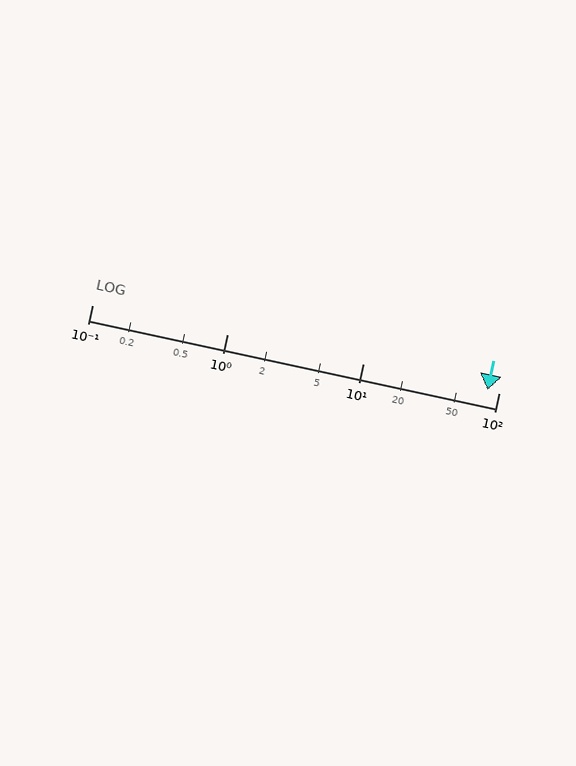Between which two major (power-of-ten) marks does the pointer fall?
The pointer is between 10 and 100.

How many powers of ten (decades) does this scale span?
The scale spans 3 decades, from 0.1 to 100.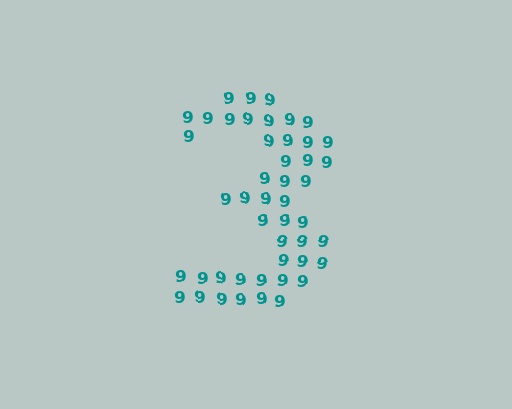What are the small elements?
The small elements are digit 9's.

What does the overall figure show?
The overall figure shows the digit 3.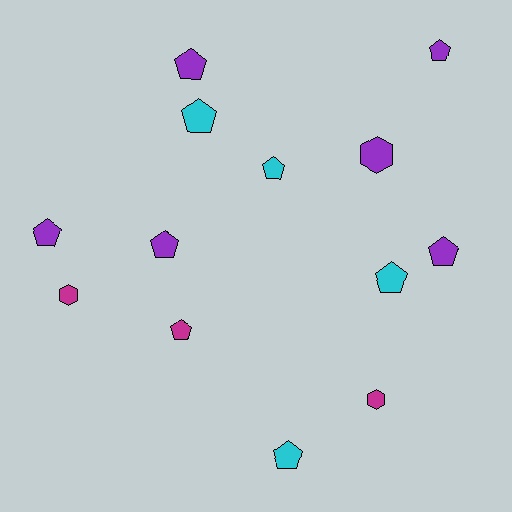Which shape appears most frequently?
Pentagon, with 10 objects.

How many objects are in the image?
There are 13 objects.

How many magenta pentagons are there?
There is 1 magenta pentagon.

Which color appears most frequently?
Purple, with 6 objects.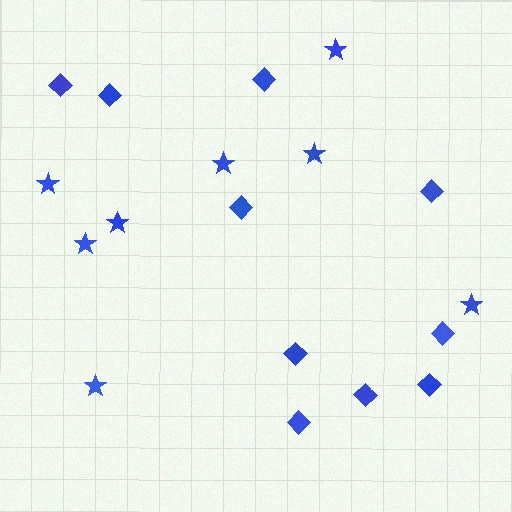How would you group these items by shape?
There are 2 groups: one group of diamonds (10) and one group of stars (8).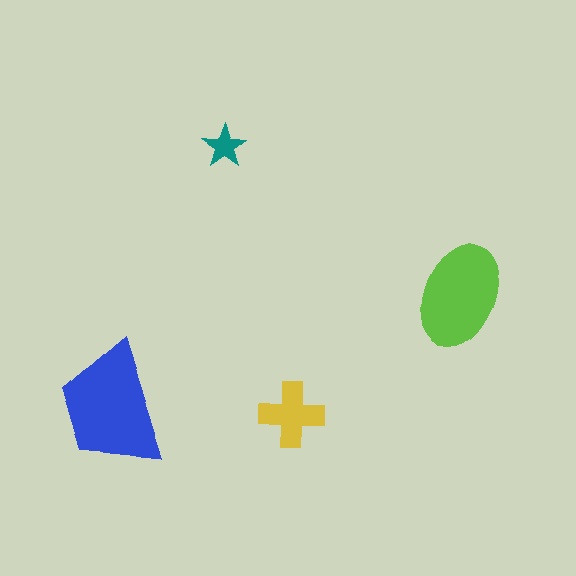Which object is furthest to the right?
The lime ellipse is rightmost.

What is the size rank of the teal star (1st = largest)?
4th.